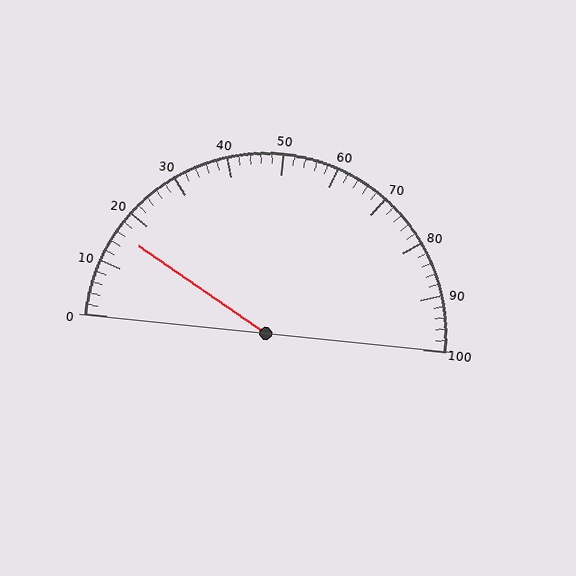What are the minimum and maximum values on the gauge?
The gauge ranges from 0 to 100.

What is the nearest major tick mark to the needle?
The nearest major tick mark is 20.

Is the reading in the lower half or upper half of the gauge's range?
The reading is in the lower half of the range (0 to 100).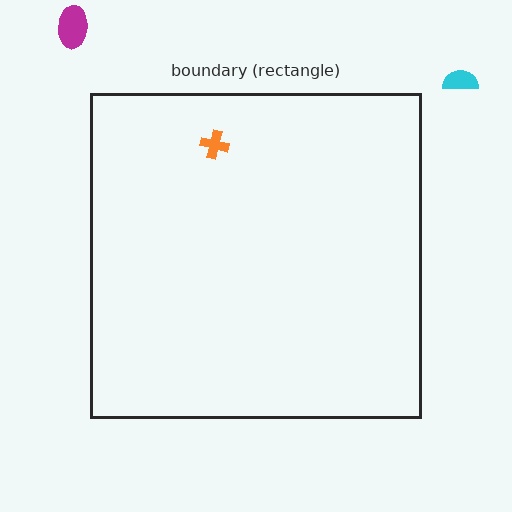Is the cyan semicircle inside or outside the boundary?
Outside.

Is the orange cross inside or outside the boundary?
Inside.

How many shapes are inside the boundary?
1 inside, 2 outside.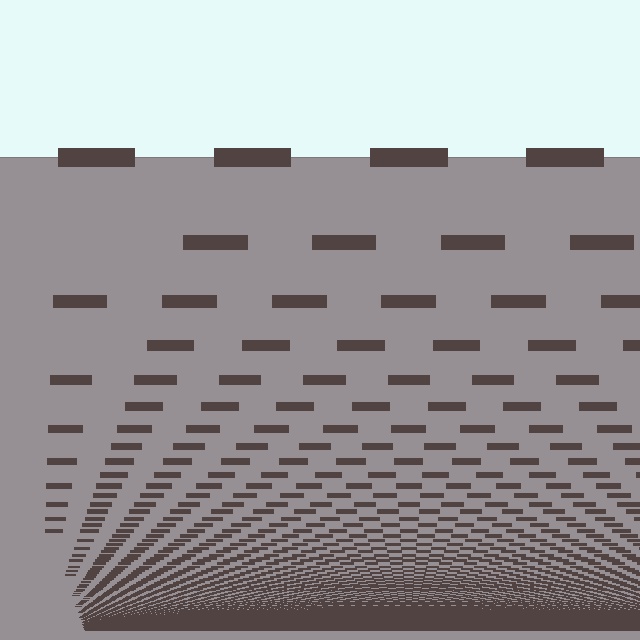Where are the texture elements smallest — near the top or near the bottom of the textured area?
Near the bottom.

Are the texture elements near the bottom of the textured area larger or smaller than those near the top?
Smaller. The gradient is inverted — elements near the bottom are smaller and denser.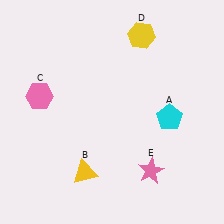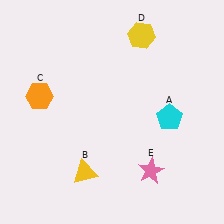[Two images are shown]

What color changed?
The hexagon (C) changed from pink in Image 1 to orange in Image 2.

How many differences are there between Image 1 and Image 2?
There is 1 difference between the two images.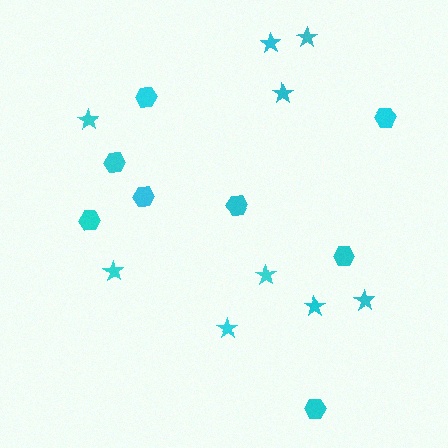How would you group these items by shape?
There are 2 groups: one group of stars (9) and one group of hexagons (8).